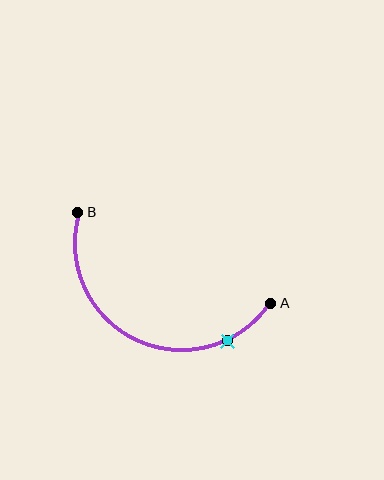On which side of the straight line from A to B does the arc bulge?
The arc bulges below the straight line connecting A and B.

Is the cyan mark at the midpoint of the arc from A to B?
No. The cyan mark lies on the arc but is closer to endpoint A. The arc midpoint would be at the point on the curve equidistant along the arc from both A and B.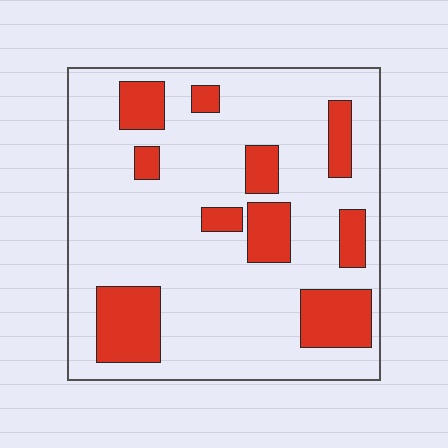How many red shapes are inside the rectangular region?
10.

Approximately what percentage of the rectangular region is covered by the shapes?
Approximately 20%.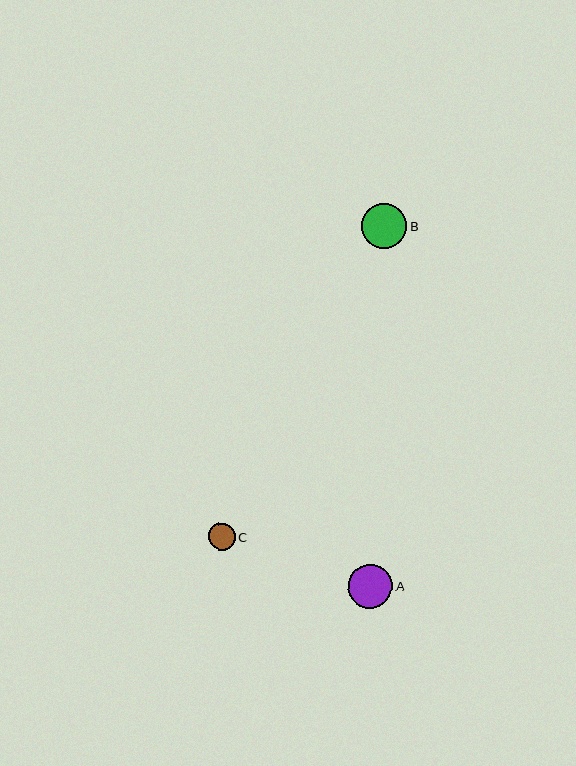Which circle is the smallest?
Circle C is the smallest with a size of approximately 27 pixels.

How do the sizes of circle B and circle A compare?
Circle B and circle A are approximately the same size.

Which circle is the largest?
Circle B is the largest with a size of approximately 45 pixels.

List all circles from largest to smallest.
From largest to smallest: B, A, C.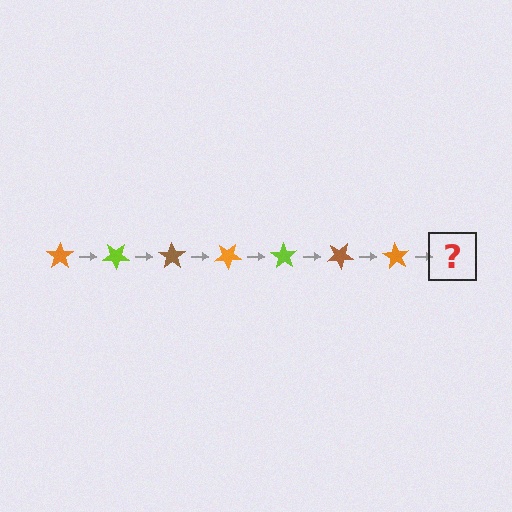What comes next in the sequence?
The next element should be a lime star, rotated 245 degrees from the start.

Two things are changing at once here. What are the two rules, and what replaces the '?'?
The two rules are that it rotates 35 degrees each step and the color cycles through orange, lime, and brown. The '?' should be a lime star, rotated 245 degrees from the start.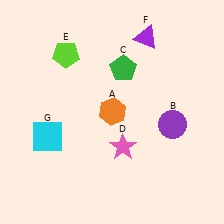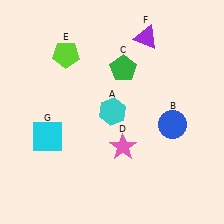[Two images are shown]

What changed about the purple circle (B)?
In Image 1, B is purple. In Image 2, it changed to blue.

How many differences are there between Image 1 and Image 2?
There are 2 differences between the two images.